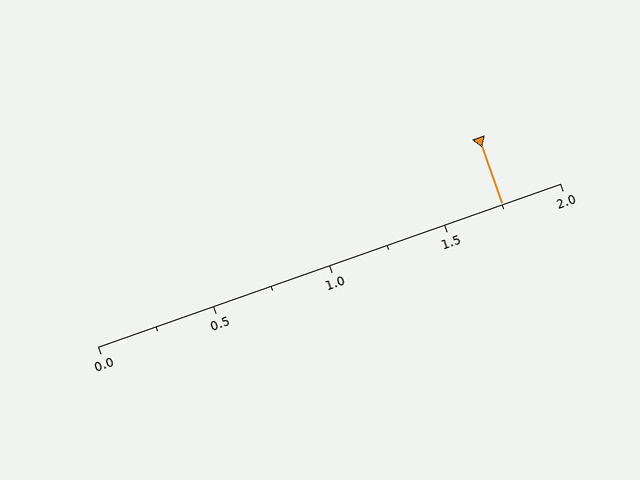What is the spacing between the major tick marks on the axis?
The major ticks are spaced 0.5 apart.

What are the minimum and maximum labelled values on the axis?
The axis runs from 0.0 to 2.0.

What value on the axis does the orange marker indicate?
The marker indicates approximately 1.75.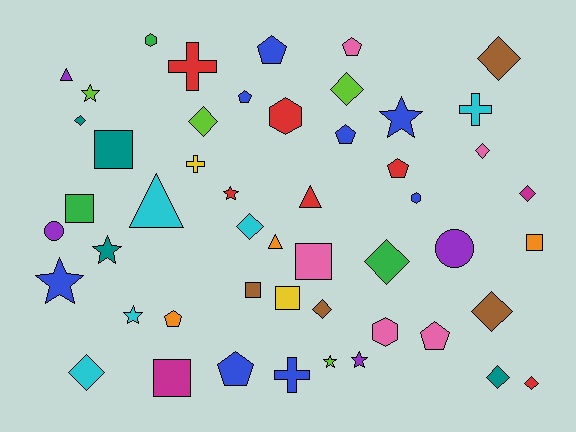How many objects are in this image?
There are 50 objects.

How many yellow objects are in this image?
There are 2 yellow objects.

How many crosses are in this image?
There are 4 crosses.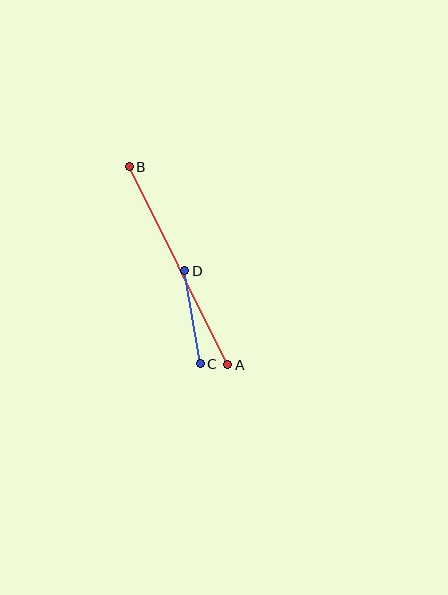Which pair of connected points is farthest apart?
Points A and B are farthest apart.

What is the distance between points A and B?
The distance is approximately 221 pixels.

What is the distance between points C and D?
The distance is approximately 94 pixels.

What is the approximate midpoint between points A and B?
The midpoint is at approximately (178, 266) pixels.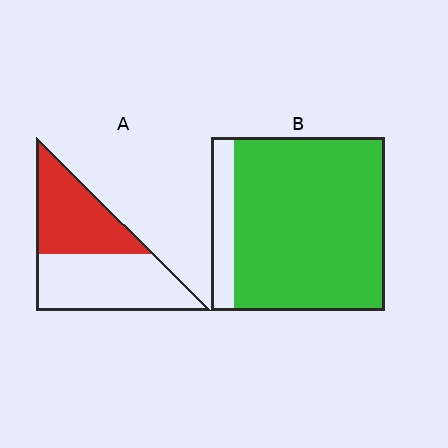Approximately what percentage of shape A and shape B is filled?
A is approximately 45% and B is approximately 85%.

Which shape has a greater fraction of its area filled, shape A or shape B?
Shape B.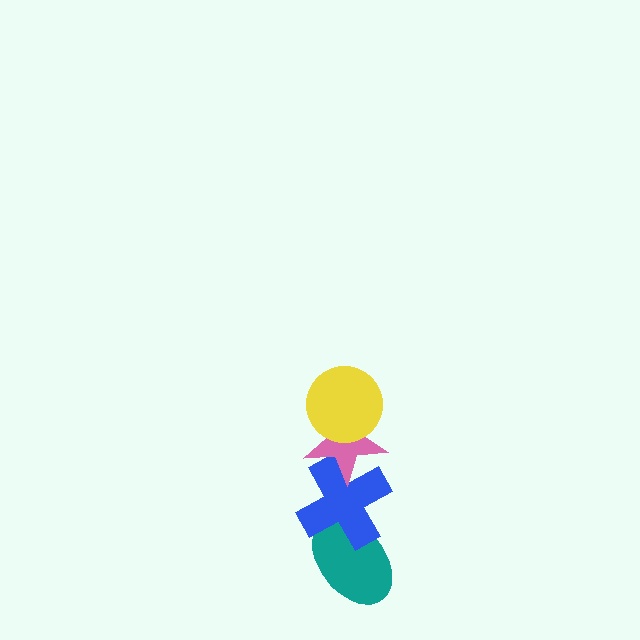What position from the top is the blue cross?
The blue cross is 3rd from the top.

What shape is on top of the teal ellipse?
The blue cross is on top of the teal ellipse.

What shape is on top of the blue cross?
The pink star is on top of the blue cross.